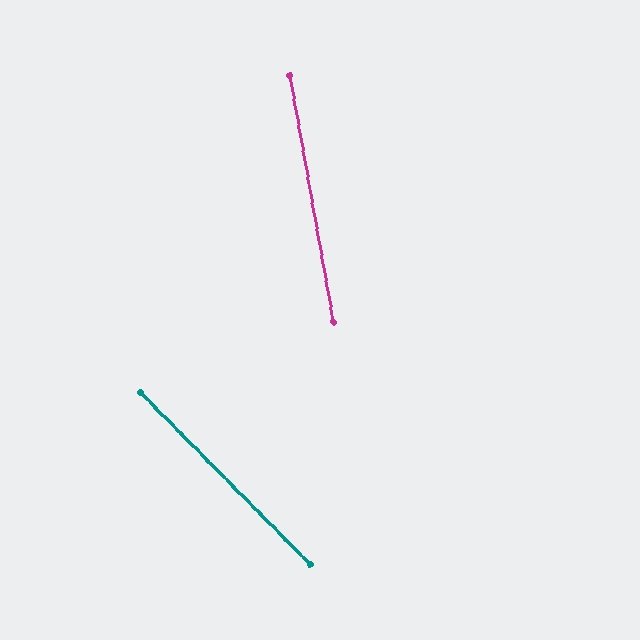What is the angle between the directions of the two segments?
Approximately 35 degrees.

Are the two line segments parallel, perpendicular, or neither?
Neither parallel nor perpendicular — they differ by about 35°.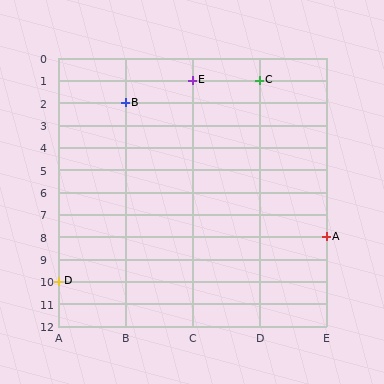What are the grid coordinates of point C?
Point C is at grid coordinates (D, 1).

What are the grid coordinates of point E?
Point E is at grid coordinates (C, 1).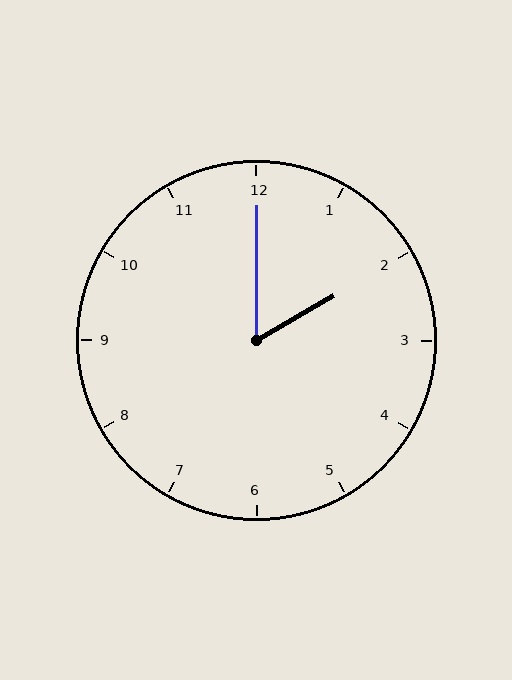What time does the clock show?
2:00.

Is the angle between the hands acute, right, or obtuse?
It is acute.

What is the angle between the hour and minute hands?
Approximately 60 degrees.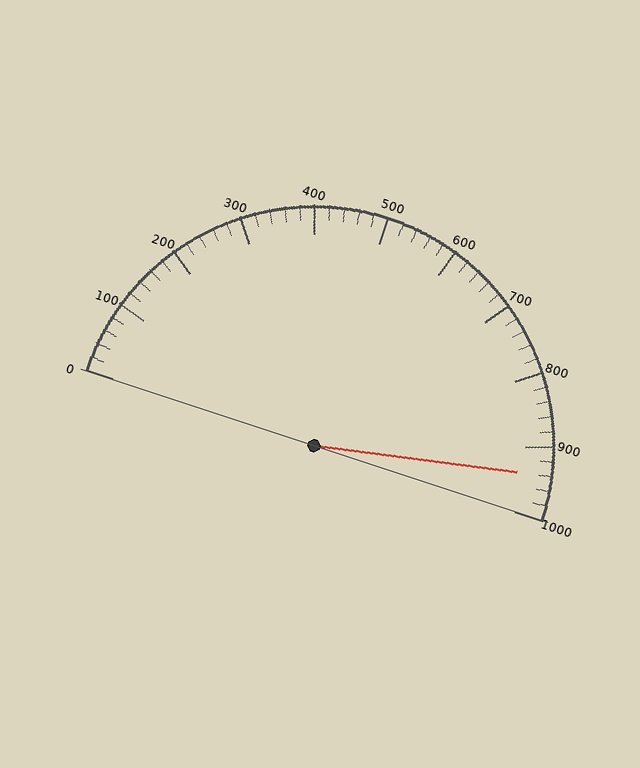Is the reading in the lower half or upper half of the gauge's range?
The reading is in the upper half of the range (0 to 1000).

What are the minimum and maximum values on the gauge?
The gauge ranges from 0 to 1000.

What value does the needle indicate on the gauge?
The needle indicates approximately 940.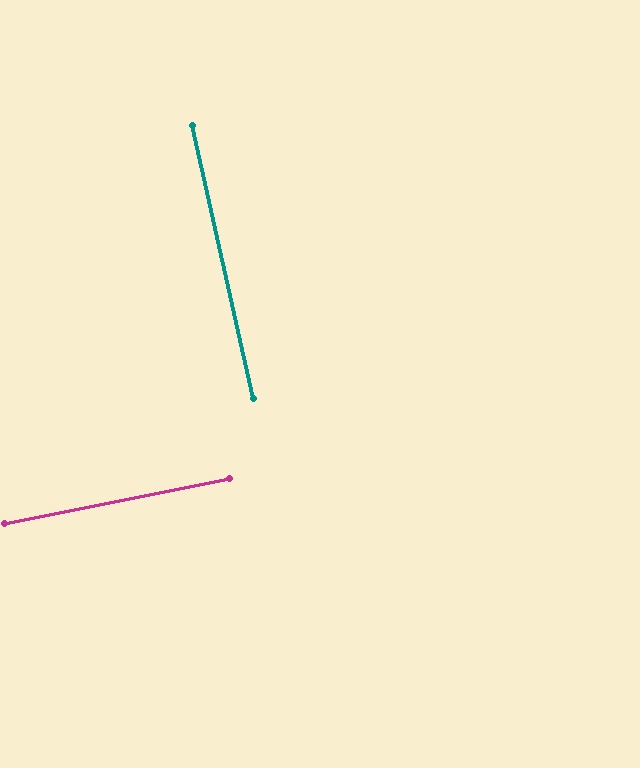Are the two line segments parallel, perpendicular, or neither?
Perpendicular — they meet at approximately 89°.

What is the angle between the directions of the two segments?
Approximately 89 degrees.